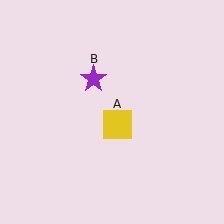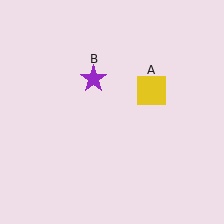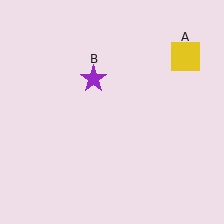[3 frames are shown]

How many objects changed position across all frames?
1 object changed position: yellow square (object A).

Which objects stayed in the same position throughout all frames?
Purple star (object B) remained stationary.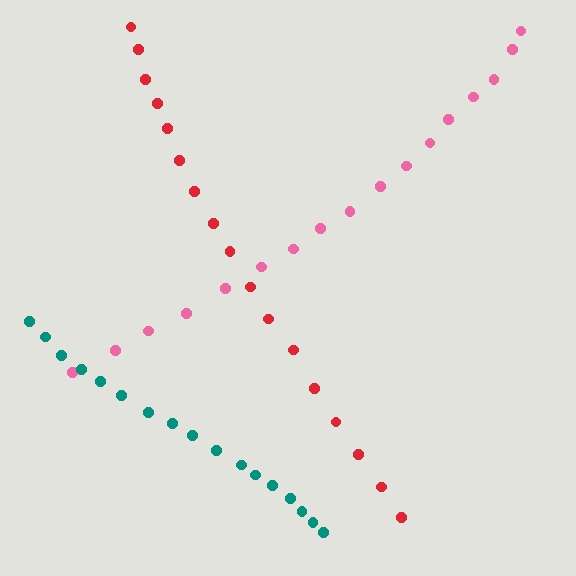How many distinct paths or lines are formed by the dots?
There are 3 distinct paths.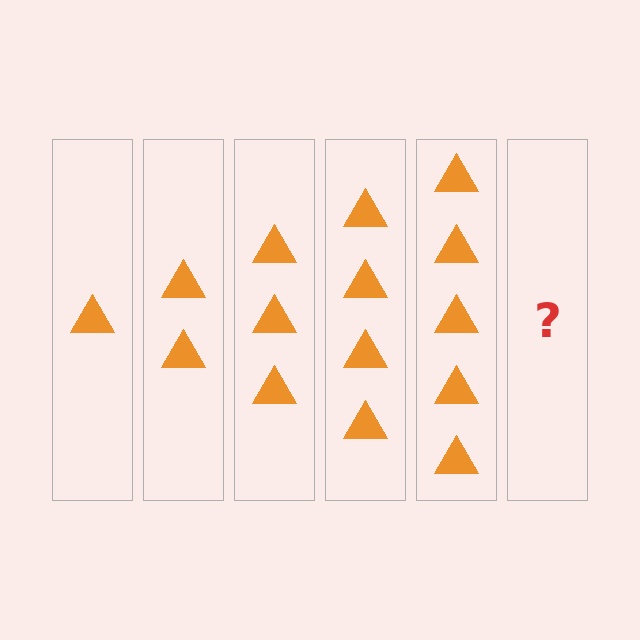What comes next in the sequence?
The next element should be 6 triangles.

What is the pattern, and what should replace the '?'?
The pattern is that each step adds one more triangle. The '?' should be 6 triangles.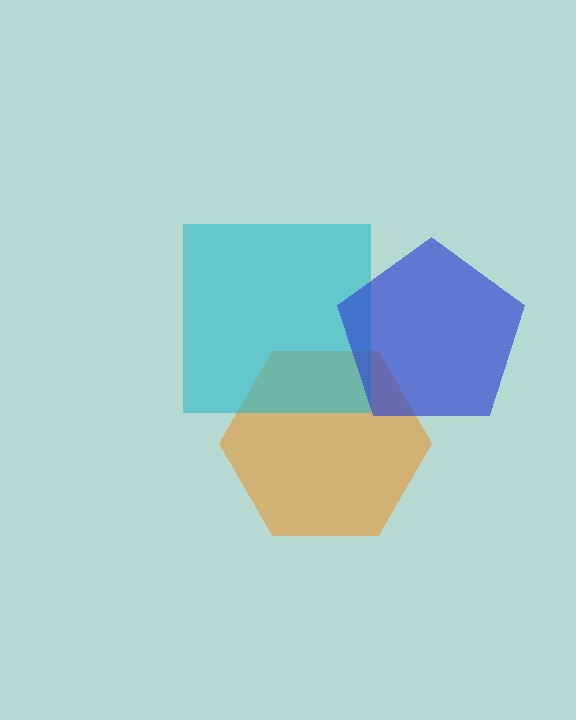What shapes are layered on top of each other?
The layered shapes are: an orange hexagon, a cyan square, a blue pentagon.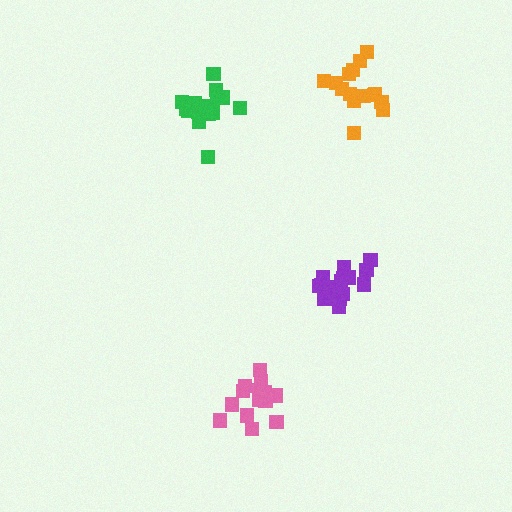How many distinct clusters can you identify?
There are 4 distinct clusters.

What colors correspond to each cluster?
The clusters are colored: pink, purple, green, orange.